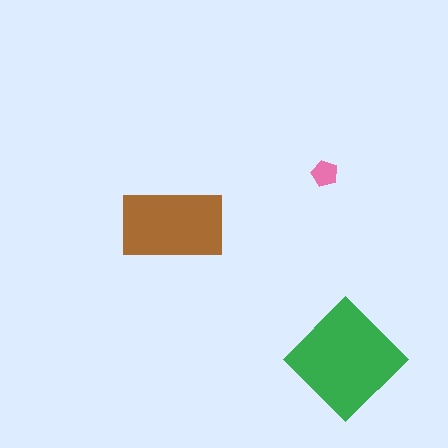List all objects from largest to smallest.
The green diamond, the brown rectangle, the pink pentagon.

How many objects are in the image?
There are 3 objects in the image.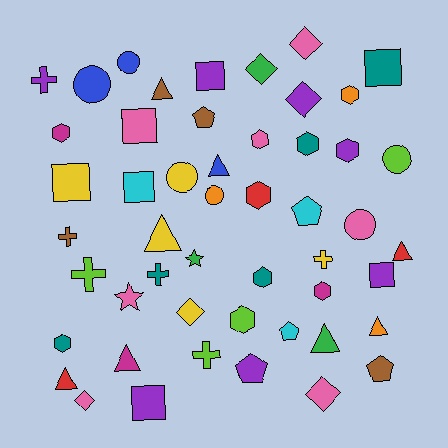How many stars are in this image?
There are 2 stars.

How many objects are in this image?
There are 50 objects.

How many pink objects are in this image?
There are 7 pink objects.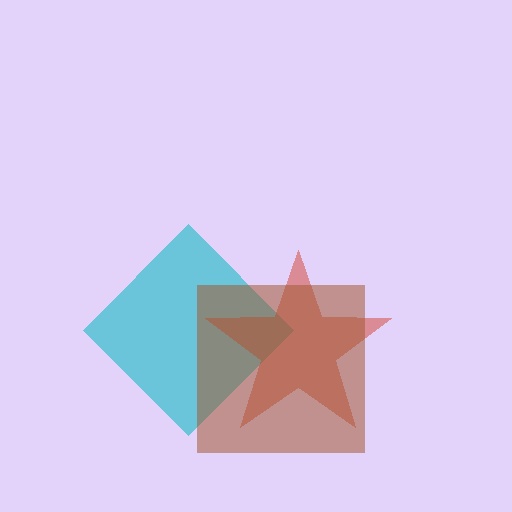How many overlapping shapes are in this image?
There are 3 overlapping shapes in the image.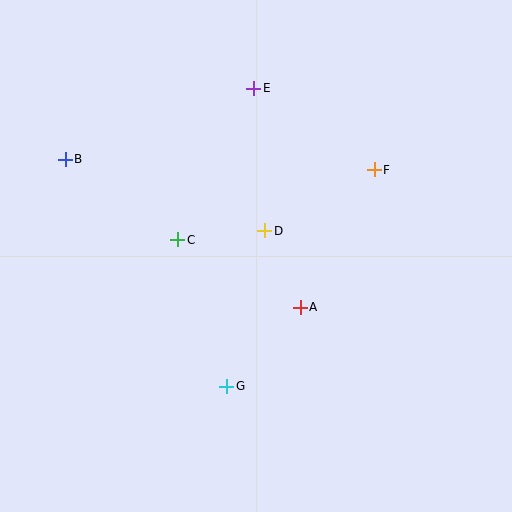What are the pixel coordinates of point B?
Point B is at (65, 159).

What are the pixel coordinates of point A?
Point A is at (300, 307).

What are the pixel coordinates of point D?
Point D is at (265, 231).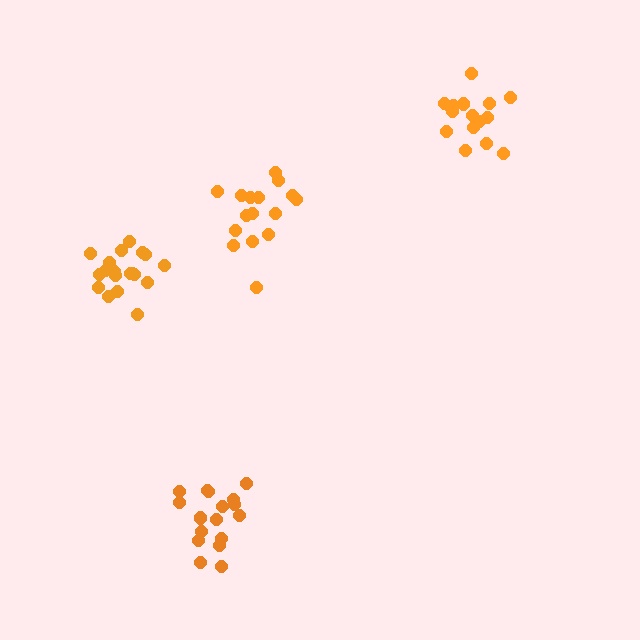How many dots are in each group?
Group 1: 19 dots, Group 2: 18 dots, Group 3: 16 dots, Group 4: 16 dots (69 total).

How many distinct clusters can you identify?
There are 4 distinct clusters.